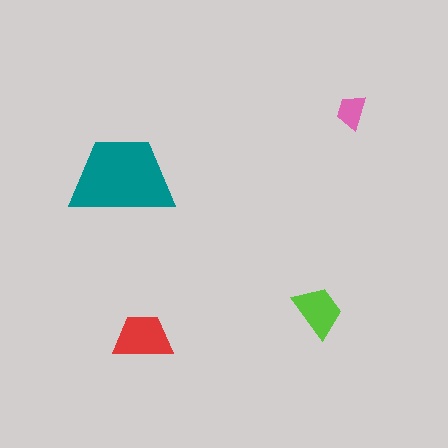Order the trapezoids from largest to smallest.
the teal one, the red one, the lime one, the pink one.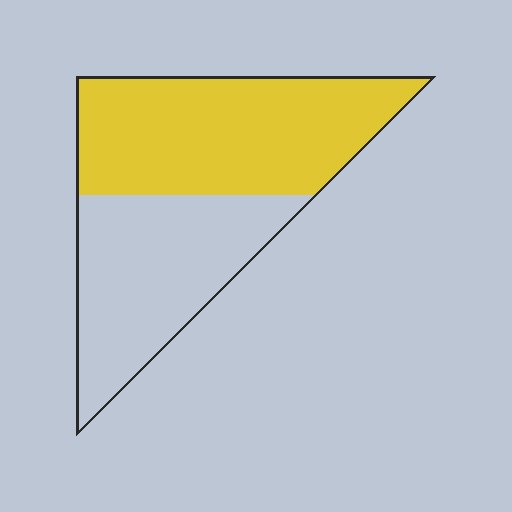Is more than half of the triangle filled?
Yes.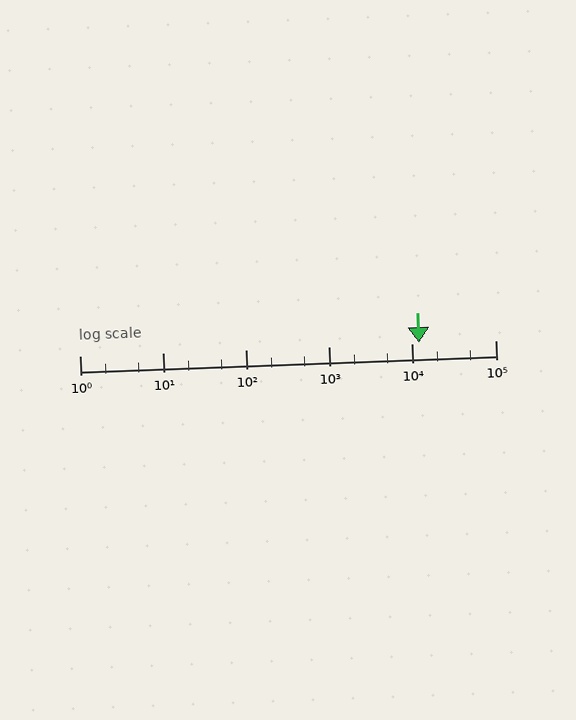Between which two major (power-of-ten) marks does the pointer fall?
The pointer is between 10000 and 100000.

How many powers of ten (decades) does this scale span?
The scale spans 5 decades, from 1 to 100000.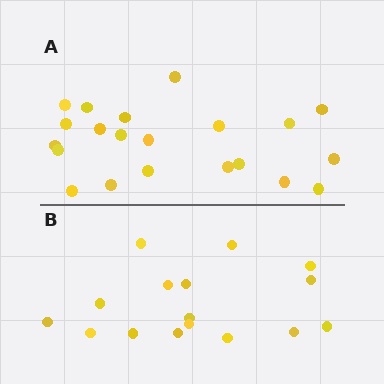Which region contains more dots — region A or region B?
Region A (the top region) has more dots.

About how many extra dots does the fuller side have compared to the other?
Region A has about 5 more dots than region B.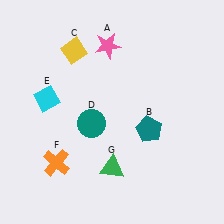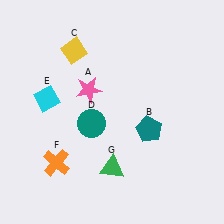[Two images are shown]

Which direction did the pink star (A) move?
The pink star (A) moved down.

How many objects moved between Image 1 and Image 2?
1 object moved between the two images.